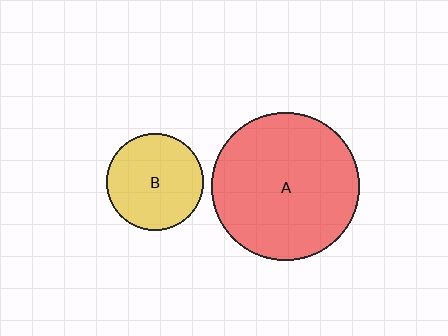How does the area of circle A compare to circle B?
Approximately 2.3 times.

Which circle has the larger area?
Circle A (red).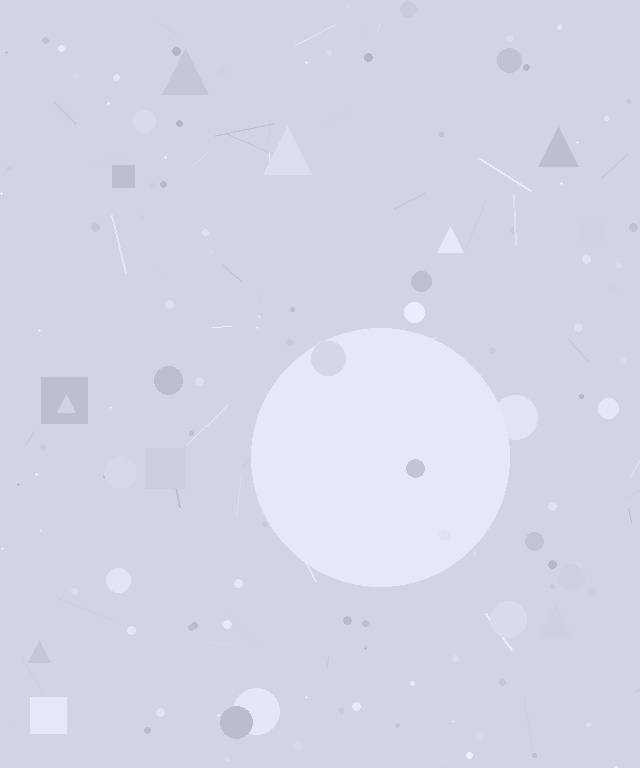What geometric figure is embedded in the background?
A circle is embedded in the background.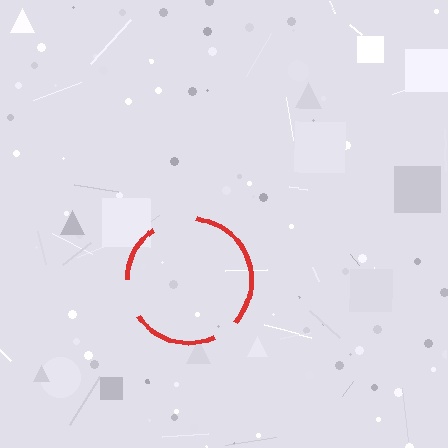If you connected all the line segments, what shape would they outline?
They would outline a circle.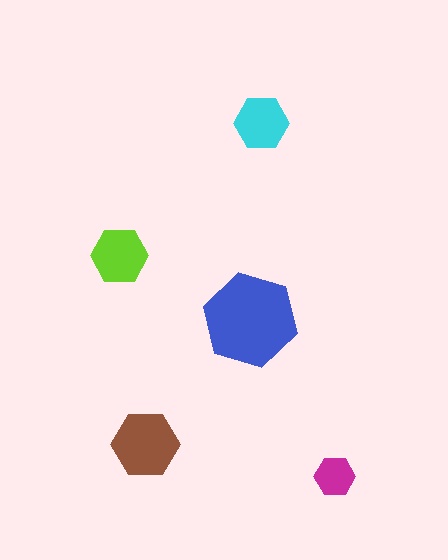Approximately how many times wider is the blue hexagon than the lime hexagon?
About 1.5 times wider.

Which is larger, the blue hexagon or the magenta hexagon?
The blue one.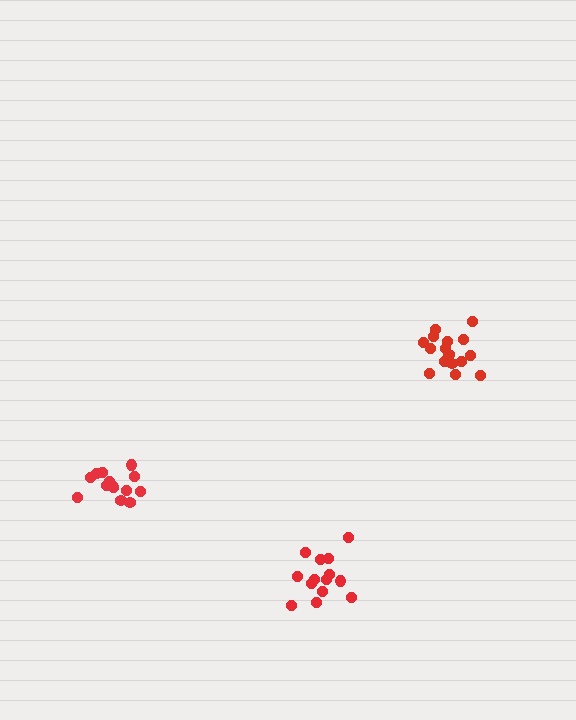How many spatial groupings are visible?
There are 3 spatial groupings.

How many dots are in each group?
Group 1: 17 dots, Group 2: 14 dots, Group 3: 15 dots (46 total).